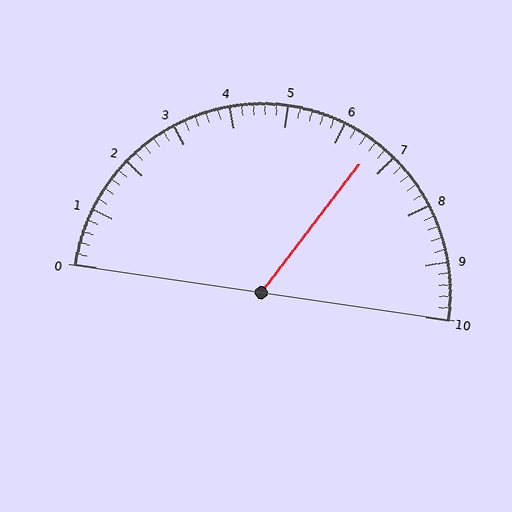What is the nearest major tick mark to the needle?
The nearest major tick mark is 7.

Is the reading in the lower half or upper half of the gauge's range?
The reading is in the upper half of the range (0 to 10).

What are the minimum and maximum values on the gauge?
The gauge ranges from 0 to 10.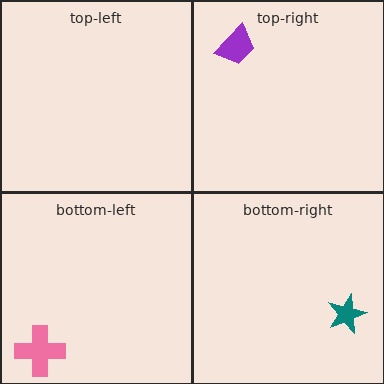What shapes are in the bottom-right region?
The teal star.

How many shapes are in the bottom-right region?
1.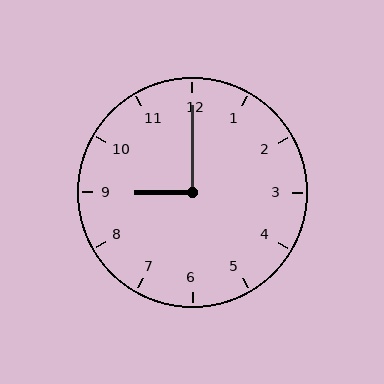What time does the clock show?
9:00.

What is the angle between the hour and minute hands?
Approximately 90 degrees.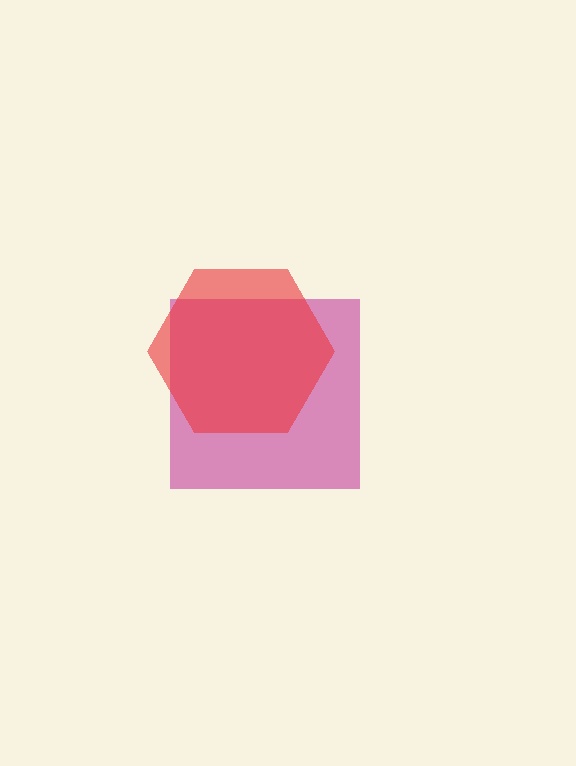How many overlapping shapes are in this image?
There are 2 overlapping shapes in the image.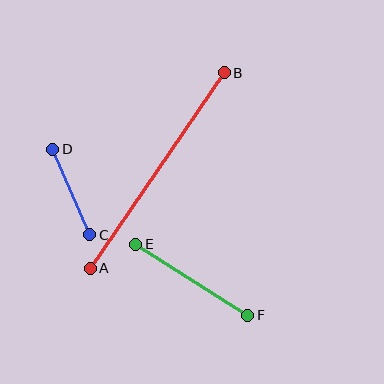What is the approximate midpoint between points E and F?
The midpoint is at approximately (192, 280) pixels.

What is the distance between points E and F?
The distance is approximately 133 pixels.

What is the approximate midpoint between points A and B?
The midpoint is at approximately (157, 171) pixels.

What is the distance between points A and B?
The distance is approximately 237 pixels.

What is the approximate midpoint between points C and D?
The midpoint is at approximately (71, 192) pixels.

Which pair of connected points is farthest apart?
Points A and B are farthest apart.